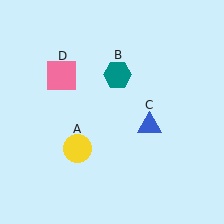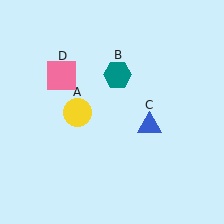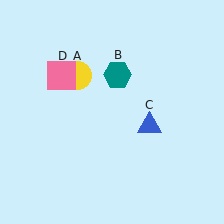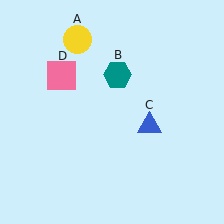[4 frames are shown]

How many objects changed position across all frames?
1 object changed position: yellow circle (object A).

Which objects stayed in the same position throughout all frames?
Teal hexagon (object B) and blue triangle (object C) and pink square (object D) remained stationary.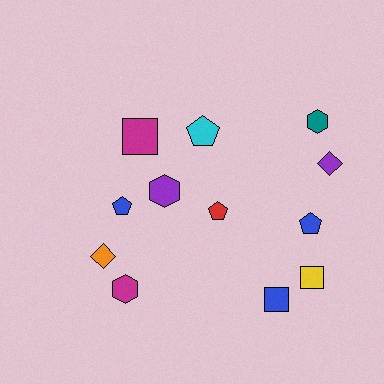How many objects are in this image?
There are 12 objects.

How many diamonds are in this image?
There are 2 diamonds.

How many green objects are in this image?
There are no green objects.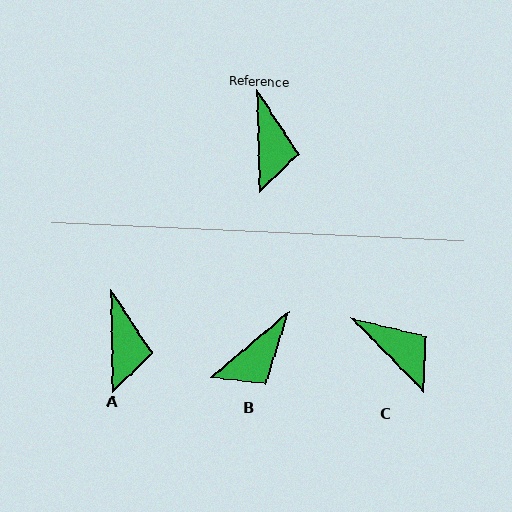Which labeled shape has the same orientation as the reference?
A.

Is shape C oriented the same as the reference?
No, it is off by about 43 degrees.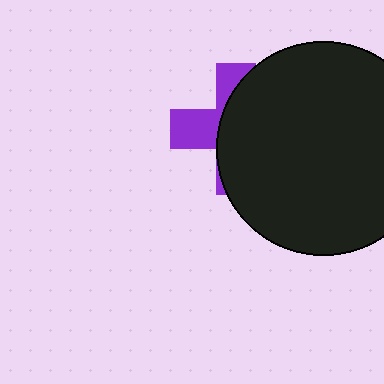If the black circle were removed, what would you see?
You would see the complete purple cross.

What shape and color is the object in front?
The object in front is a black circle.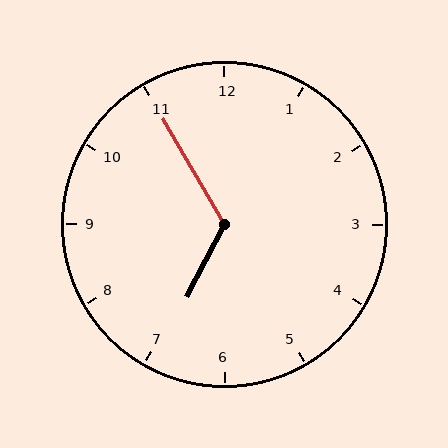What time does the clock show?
6:55.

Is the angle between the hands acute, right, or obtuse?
It is obtuse.